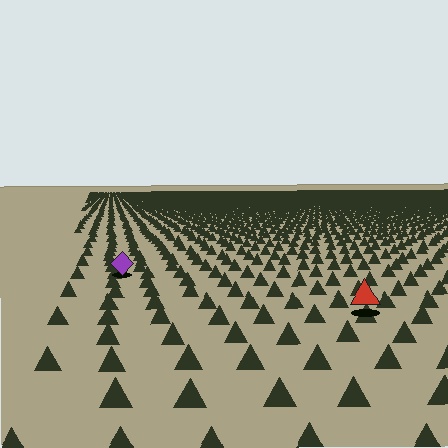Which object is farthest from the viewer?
The purple diamond is farthest from the viewer. It appears smaller and the ground texture around it is denser.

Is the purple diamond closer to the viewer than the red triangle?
No. The red triangle is closer — you can tell from the texture gradient: the ground texture is coarser near it.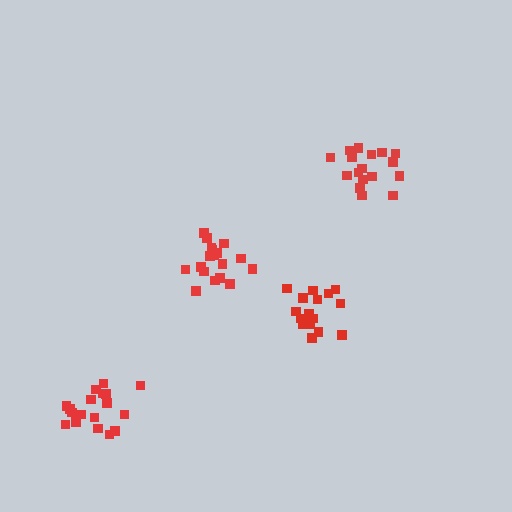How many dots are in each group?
Group 1: 18 dots, Group 2: 17 dots, Group 3: 18 dots, Group 4: 18 dots (71 total).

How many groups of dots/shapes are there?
There are 4 groups.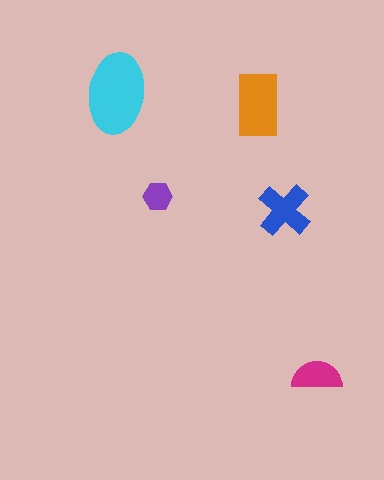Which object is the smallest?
The purple hexagon.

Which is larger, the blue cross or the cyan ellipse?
The cyan ellipse.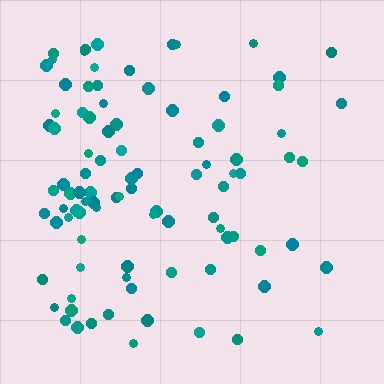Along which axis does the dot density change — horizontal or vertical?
Horizontal.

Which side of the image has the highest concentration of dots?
The left.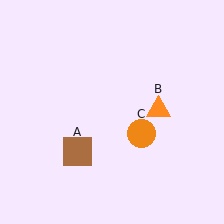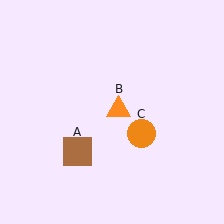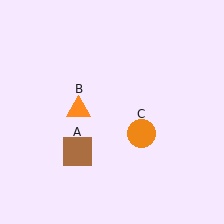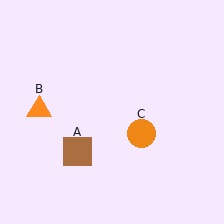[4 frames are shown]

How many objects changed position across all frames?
1 object changed position: orange triangle (object B).